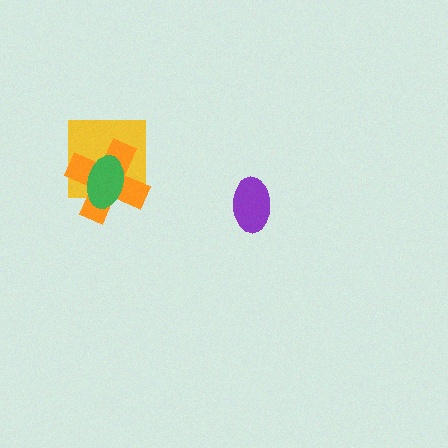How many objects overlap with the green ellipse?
2 objects overlap with the green ellipse.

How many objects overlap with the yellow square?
2 objects overlap with the yellow square.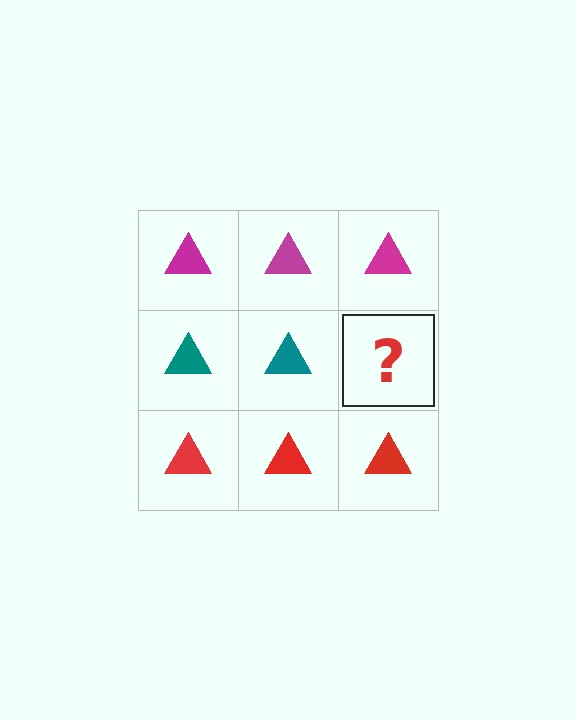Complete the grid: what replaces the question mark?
The question mark should be replaced with a teal triangle.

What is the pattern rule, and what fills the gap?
The rule is that each row has a consistent color. The gap should be filled with a teal triangle.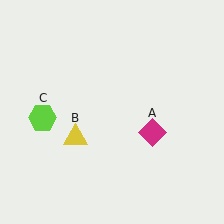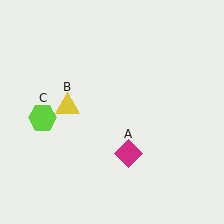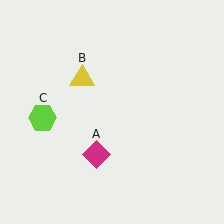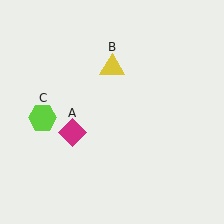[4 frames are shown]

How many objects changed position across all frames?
2 objects changed position: magenta diamond (object A), yellow triangle (object B).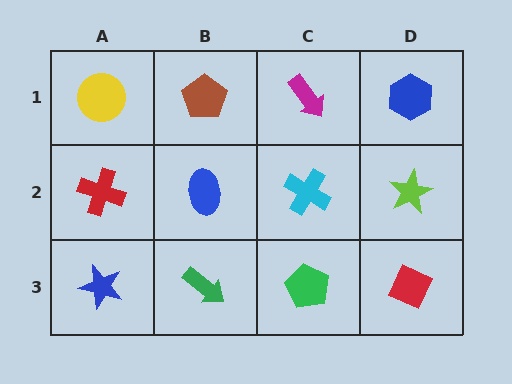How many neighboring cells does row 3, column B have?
3.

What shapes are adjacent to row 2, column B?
A brown pentagon (row 1, column B), a green arrow (row 3, column B), a red cross (row 2, column A), a cyan cross (row 2, column C).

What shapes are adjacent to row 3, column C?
A cyan cross (row 2, column C), a green arrow (row 3, column B), a red diamond (row 3, column D).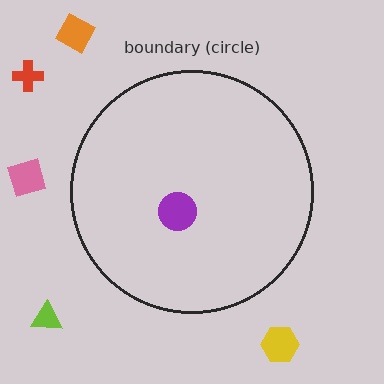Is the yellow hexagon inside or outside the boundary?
Outside.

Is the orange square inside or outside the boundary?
Outside.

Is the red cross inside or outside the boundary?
Outside.